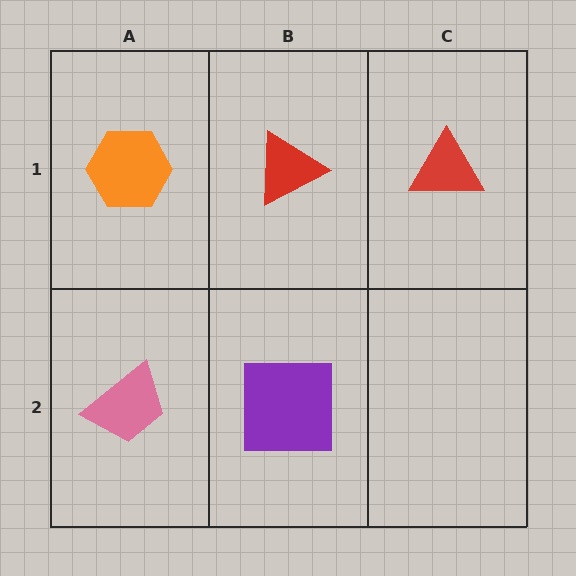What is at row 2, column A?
A pink trapezoid.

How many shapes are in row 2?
2 shapes.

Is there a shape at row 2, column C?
No, that cell is empty.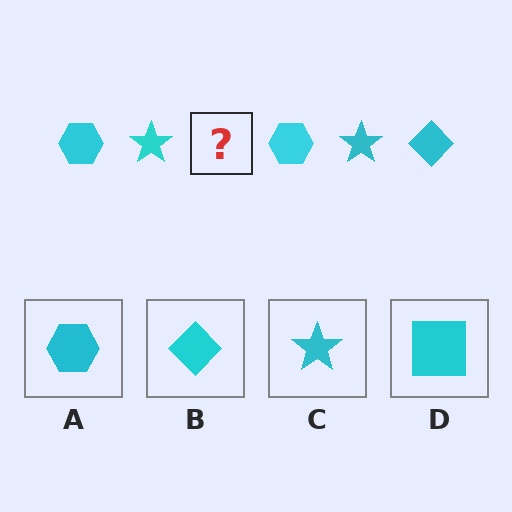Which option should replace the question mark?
Option B.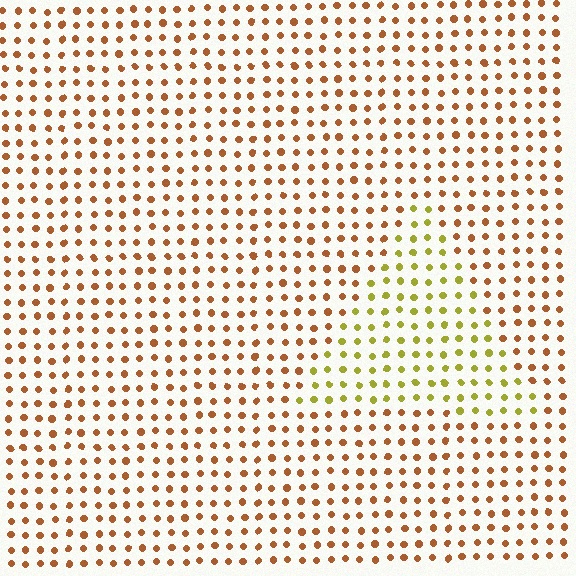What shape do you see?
I see a triangle.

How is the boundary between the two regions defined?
The boundary is defined purely by a slight shift in hue (about 43 degrees). Spacing, size, and orientation are identical on both sides.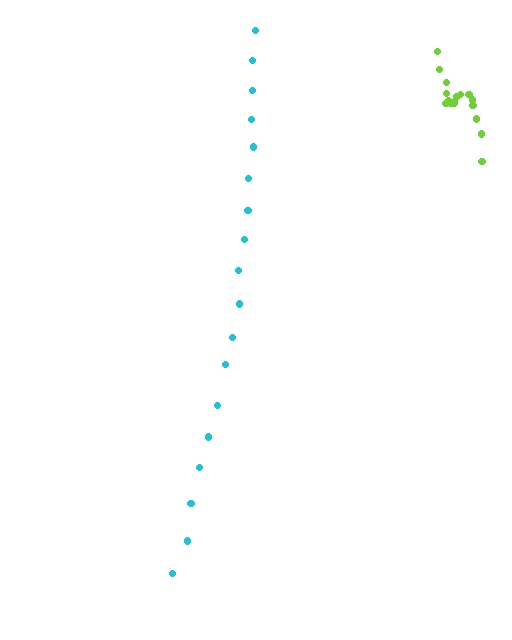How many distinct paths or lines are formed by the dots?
There are 2 distinct paths.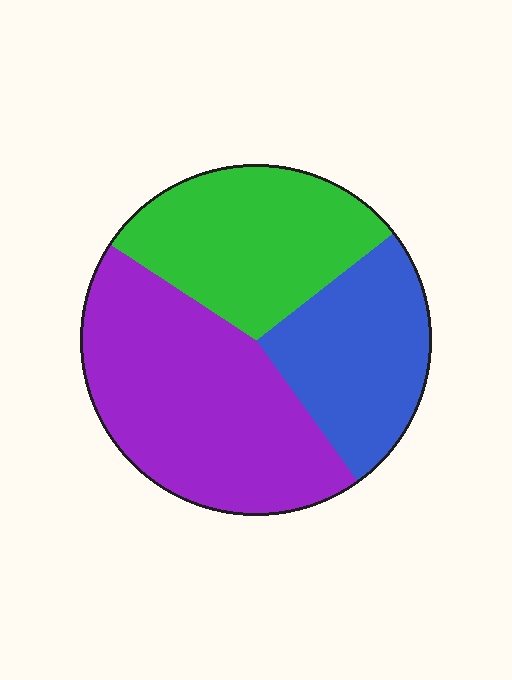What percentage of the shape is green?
Green covers around 30% of the shape.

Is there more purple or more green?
Purple.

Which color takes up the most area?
Purple, at roughly 45%.